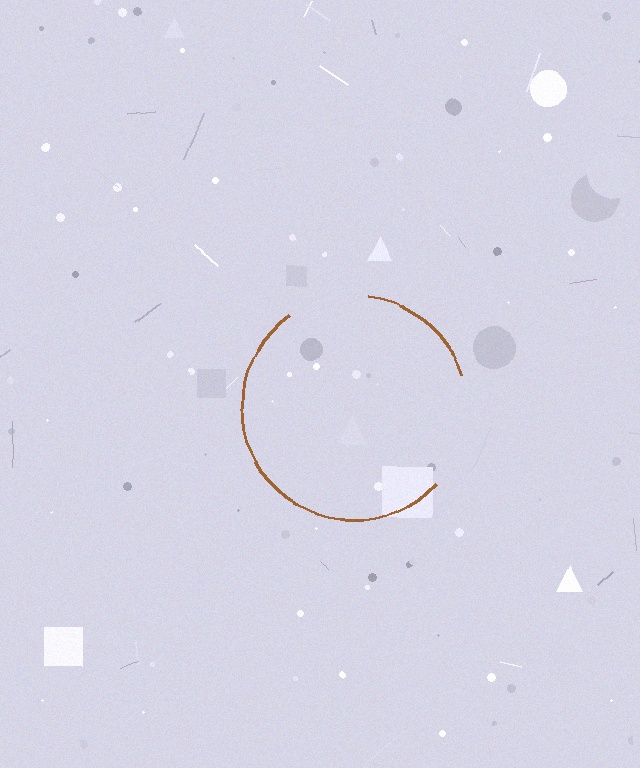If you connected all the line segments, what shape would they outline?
They would outline a circle.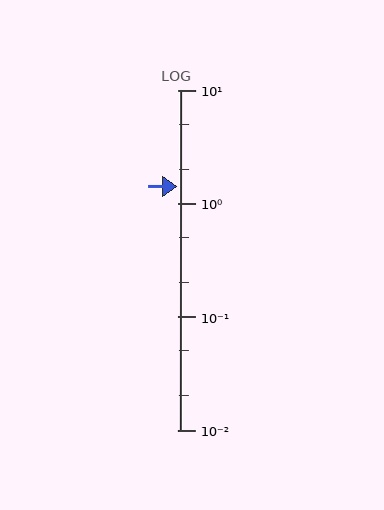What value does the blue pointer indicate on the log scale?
The pointer indicates approximately 1.4.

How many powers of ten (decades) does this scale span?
The scale spans 3 decades, from 0.01 to 10.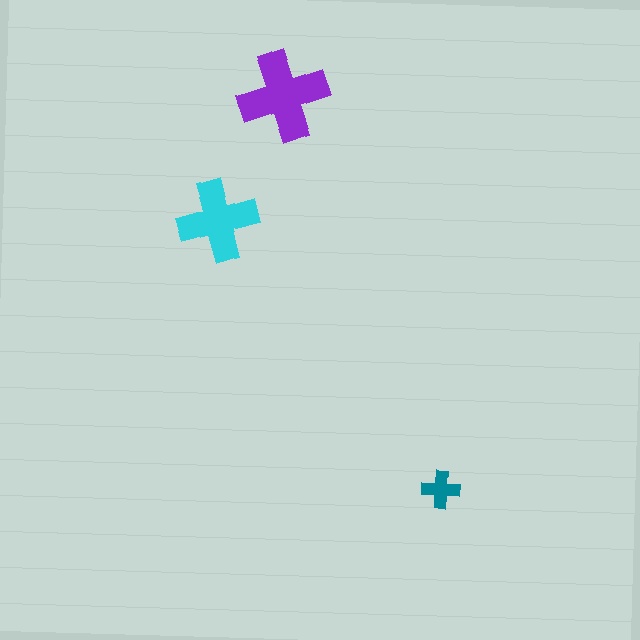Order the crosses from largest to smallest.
the purple one, the cyan one, the teal one.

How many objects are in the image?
There are 3 objects in the image.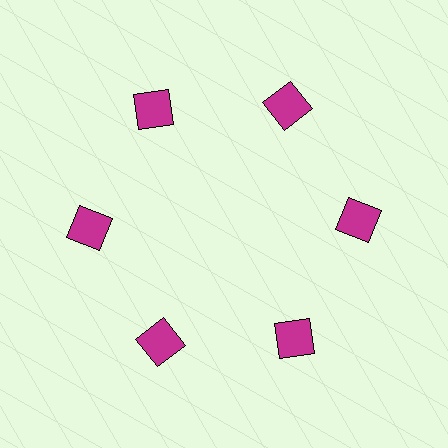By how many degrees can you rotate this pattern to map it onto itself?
The pattern maps onto itself every 60 degrees of rotation.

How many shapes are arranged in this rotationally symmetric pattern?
There are 6 shapes, arranged in 6 groups of 1.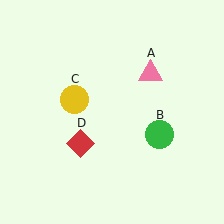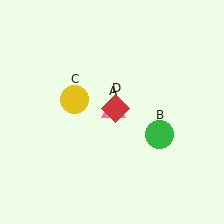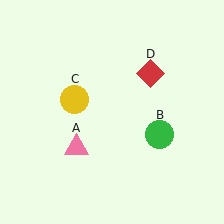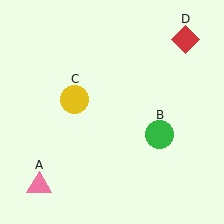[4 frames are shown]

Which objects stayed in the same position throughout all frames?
Green circle (object B) and yellow circle (object C) remained stationary.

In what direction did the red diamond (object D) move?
The red diamond (object D) moved up and to the right.